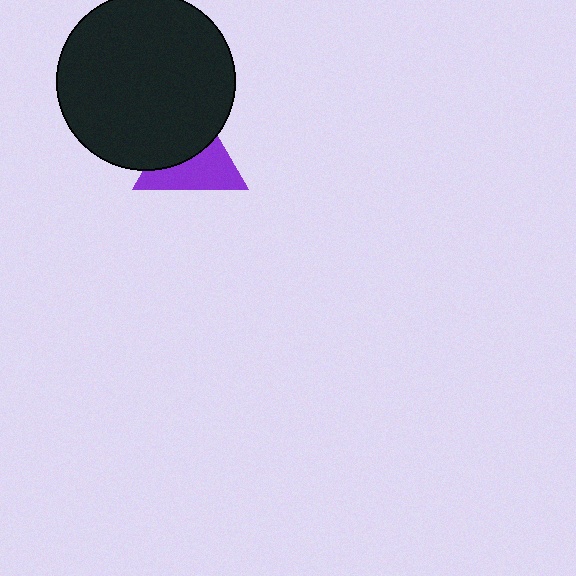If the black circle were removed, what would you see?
You would see the complete purple triangle.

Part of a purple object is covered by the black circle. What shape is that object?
It is a triangle.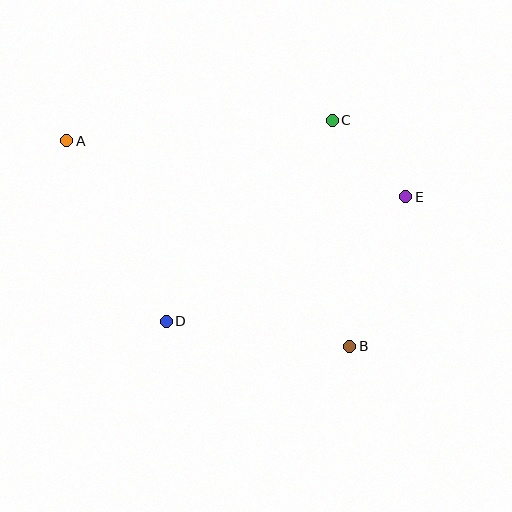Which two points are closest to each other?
Points C and E are closest to each other.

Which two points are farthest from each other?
Points A and B are farthest from each other.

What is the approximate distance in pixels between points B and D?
The distance between B and D is approximately 185 pixels.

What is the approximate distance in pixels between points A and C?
The distance between A and C is approximately 266 pixels.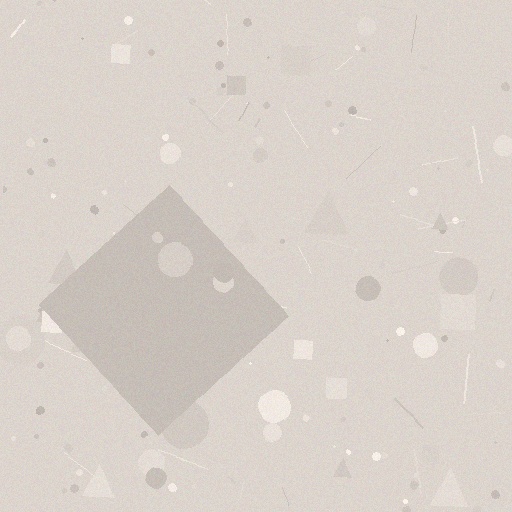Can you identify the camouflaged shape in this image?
The camouflaged shape is a diamond.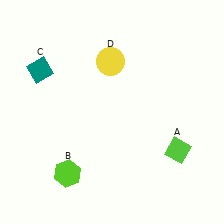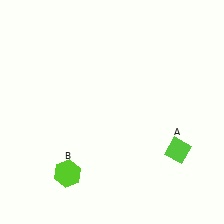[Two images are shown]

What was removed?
The yellow circle (D), the teal diamond (C) were removed in Image 2.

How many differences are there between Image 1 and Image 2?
There are 2 differences between the two images.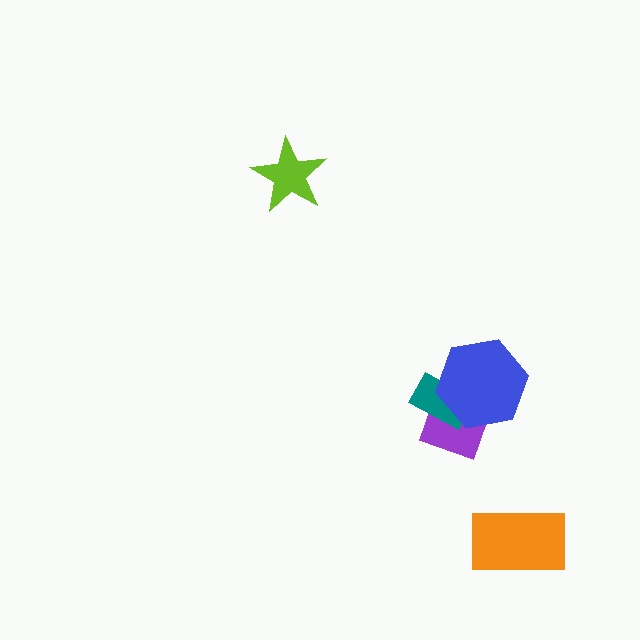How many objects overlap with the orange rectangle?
0 objects overlap with the orange rectangle.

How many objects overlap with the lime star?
0 objects overlap with the lime star.